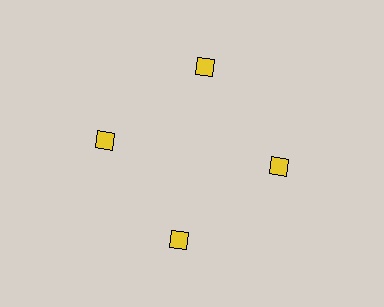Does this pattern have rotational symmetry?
Yes, this pattern has 4-fold rotational symmetry. It looks the same after rotating 90 degrees around the center.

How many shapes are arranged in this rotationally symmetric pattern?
There are 4 shapes, arranged in 4 groups of 1.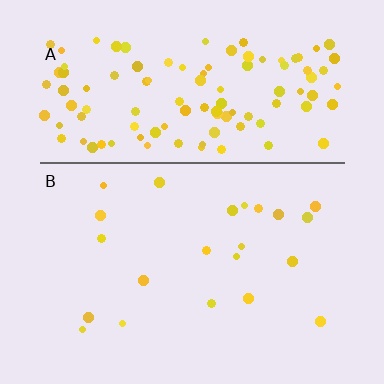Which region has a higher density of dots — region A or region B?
A (the top).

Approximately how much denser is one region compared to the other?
Approximately 5.7× — region A over region B.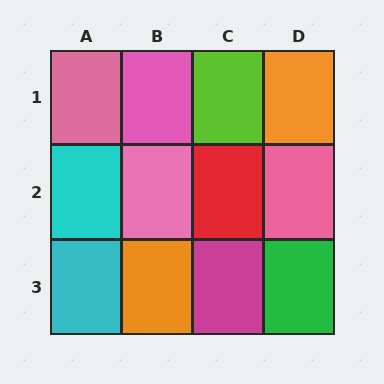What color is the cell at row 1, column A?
Pink.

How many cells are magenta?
1 cell is magenta.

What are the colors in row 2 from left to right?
Cyan, pink, red, pink.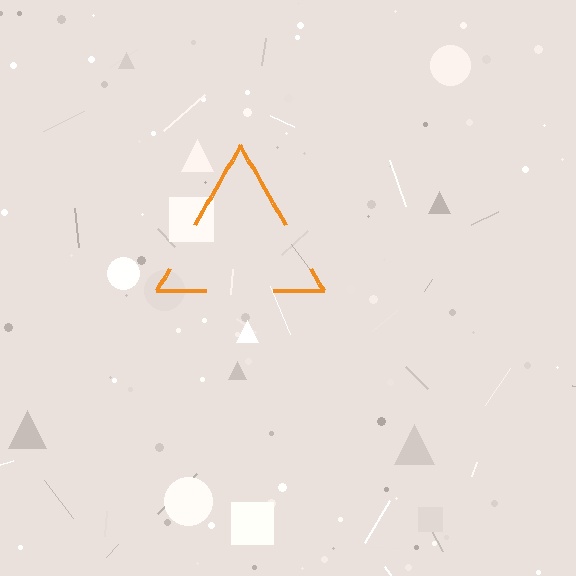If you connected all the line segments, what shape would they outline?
They would outline a triangle.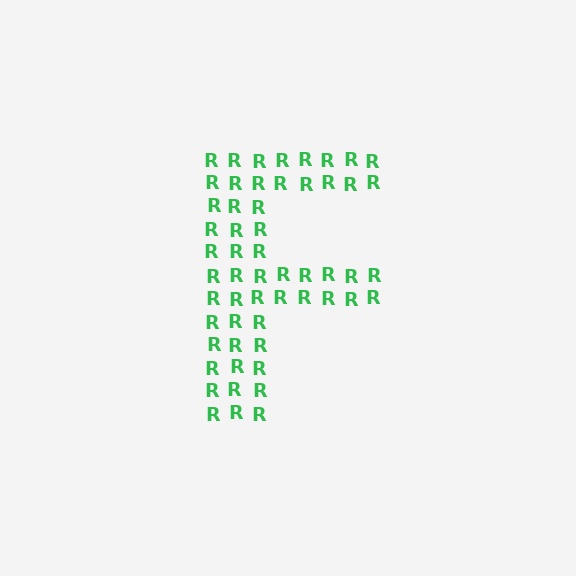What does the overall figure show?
The overall figure shows the letter F.